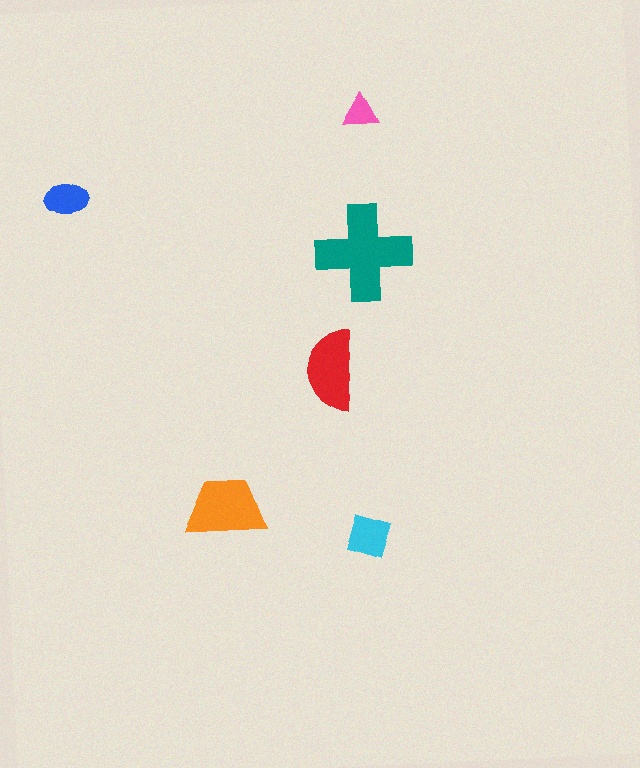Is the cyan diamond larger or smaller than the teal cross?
Smaller.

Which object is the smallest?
The pink triangle.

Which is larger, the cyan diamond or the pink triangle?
The cyan diamond.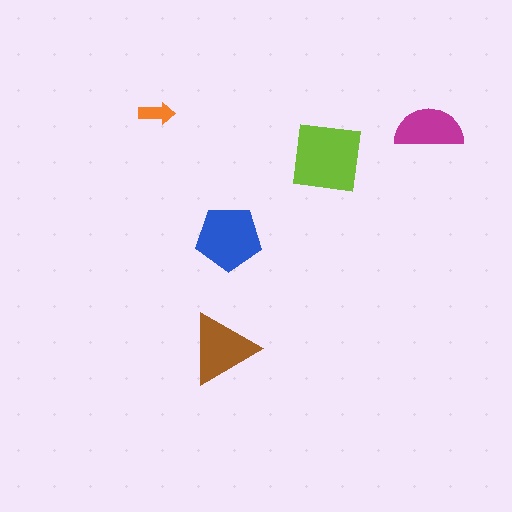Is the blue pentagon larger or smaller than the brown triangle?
Larger.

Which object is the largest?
The lime square.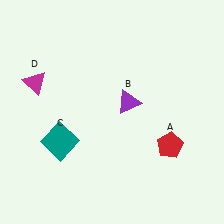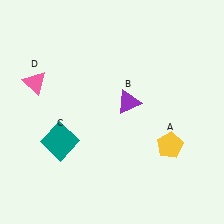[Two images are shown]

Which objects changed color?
A changed from red to yellow. D changed from magenta to pink.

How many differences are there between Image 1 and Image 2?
There are 2 differences between the two images.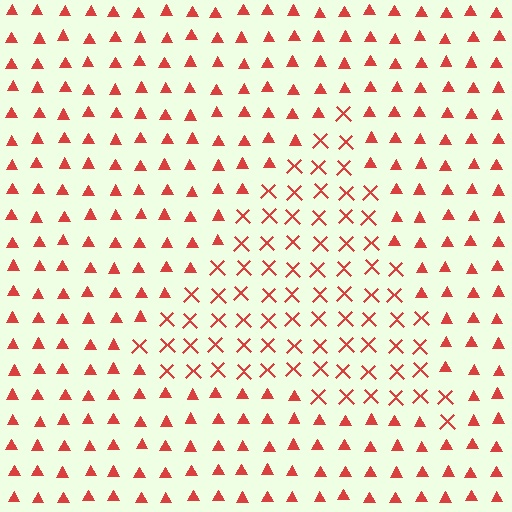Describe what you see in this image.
The image is filled with small red elements arranged in a uniform grid. A triangle-shaped region contains X marks, while the surrounding area contains triangles. The boundary is defined purely by the change in element shape.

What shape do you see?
I see a triangle.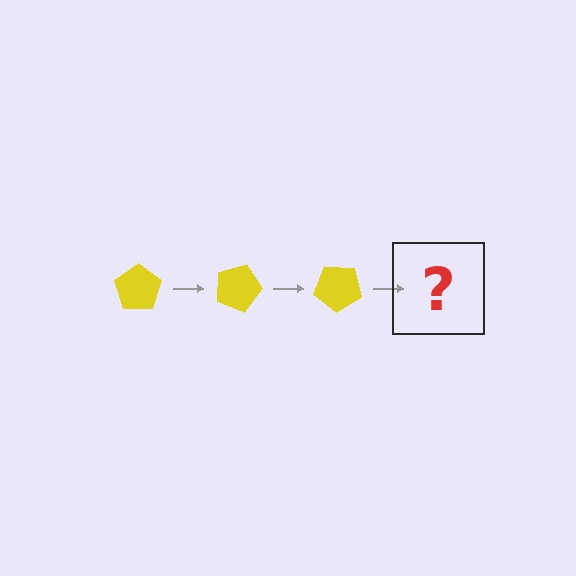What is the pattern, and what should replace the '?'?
The pattern is that the pentagon rotates 20 degrees each step. The '?' should be a yellow pentagon rotated 60 degrees.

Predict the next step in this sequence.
The next step is a yellow pentagon rotated 60 degrees.